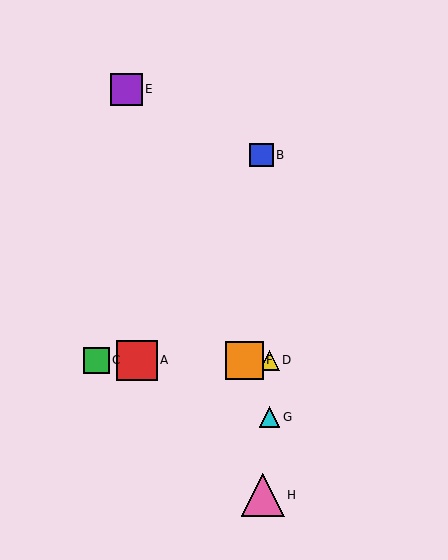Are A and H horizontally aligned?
No, A is at y≈360 and H is at y≈495.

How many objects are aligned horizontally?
4 objects (A, C, D, F) are aligned horizontally.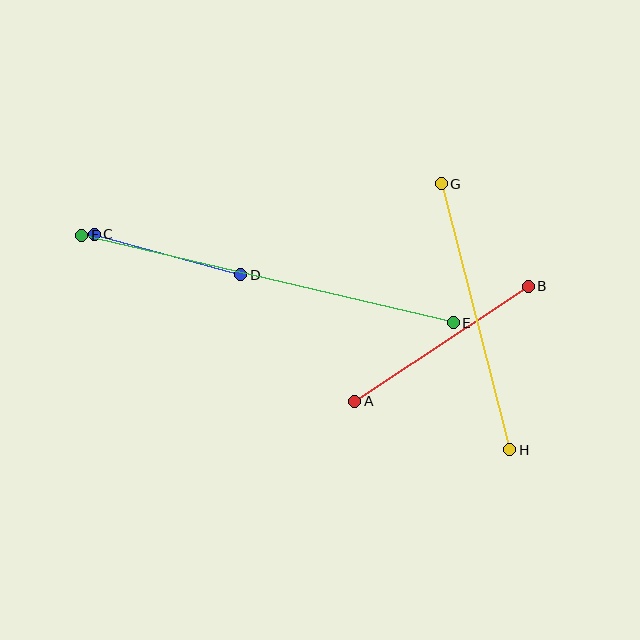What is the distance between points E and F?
The distance is approximately 382 pixels.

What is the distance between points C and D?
The distance is approximately 152 pixels.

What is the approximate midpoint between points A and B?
The midpoint is at approximately (442, 344) pixels.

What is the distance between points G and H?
The distance is approximately 274 pixels.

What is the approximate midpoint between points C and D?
The midpoint is at approximately (168, 254) pixels.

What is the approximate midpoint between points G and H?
The midpoint is at approximately (476, 317) pixels.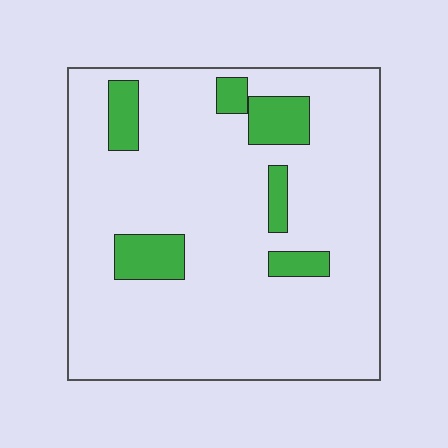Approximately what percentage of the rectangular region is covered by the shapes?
Approximately 15%.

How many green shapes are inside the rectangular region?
6.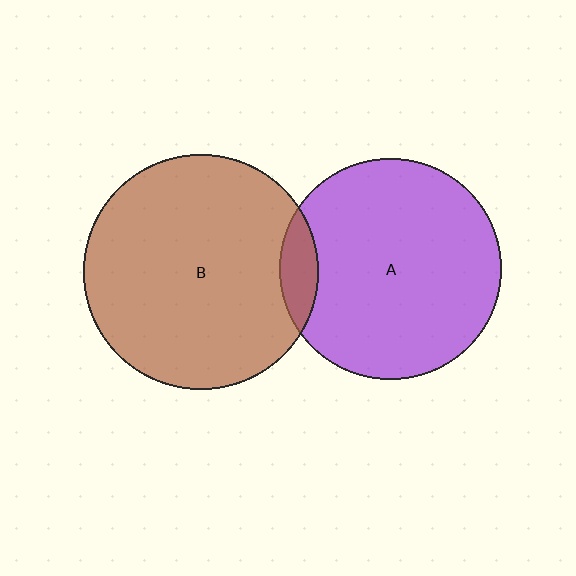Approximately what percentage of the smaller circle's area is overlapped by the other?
Approximately 10%.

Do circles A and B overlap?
Yes.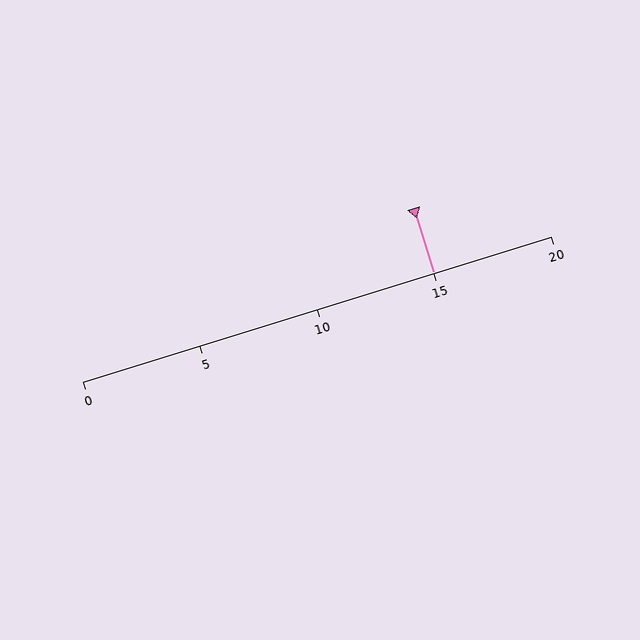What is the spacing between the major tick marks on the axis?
The major ticks are spaced 5 apart.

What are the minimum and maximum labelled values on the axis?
The axis runs from 0 to 20.